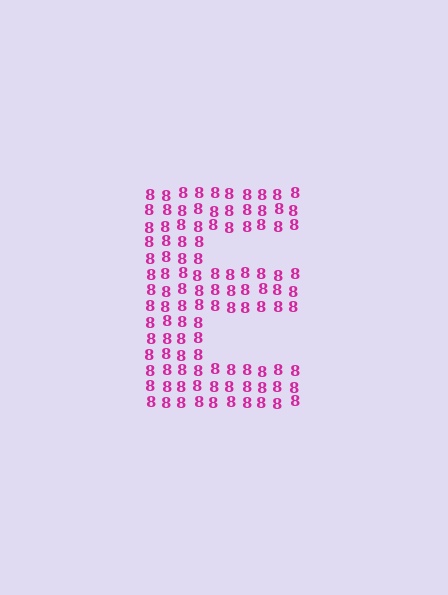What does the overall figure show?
The overall figure shows the letter E.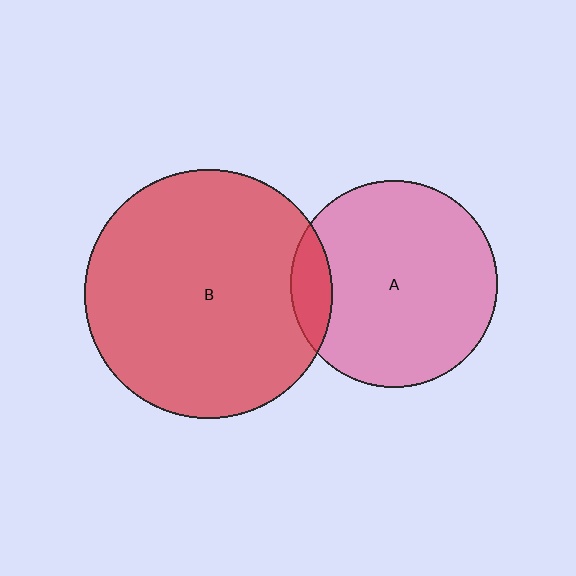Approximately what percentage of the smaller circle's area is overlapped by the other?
Approximately 10%.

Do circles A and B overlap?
Yes.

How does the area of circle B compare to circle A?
Approximately 1.4 times.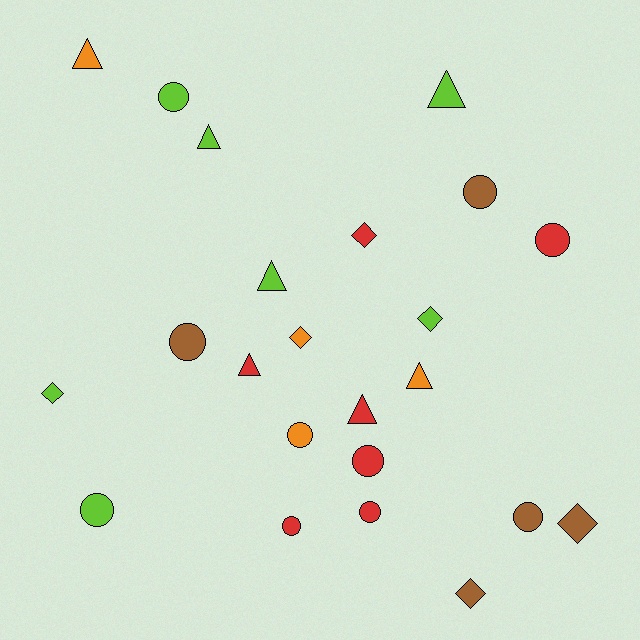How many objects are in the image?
There are 23 objects.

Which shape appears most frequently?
Circle, with 10 objects.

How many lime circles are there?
There are 2 lime circles.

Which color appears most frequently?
Red, with 7 objects.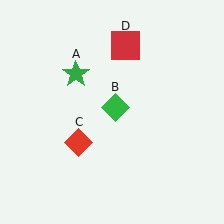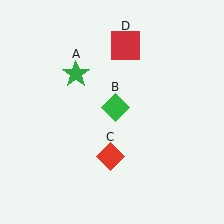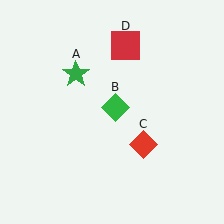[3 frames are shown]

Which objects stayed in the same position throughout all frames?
Green star (object A) and green diamond (object B) and red square (object D) remained stationary.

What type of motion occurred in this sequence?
The red diamond (object C) rotated counterclockwise around the center of the scene.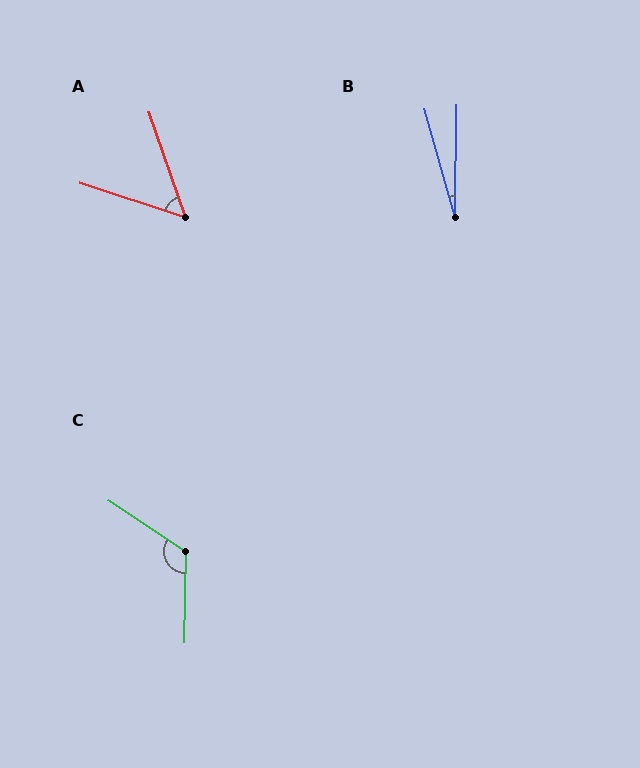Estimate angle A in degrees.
Approximately 53 degrees.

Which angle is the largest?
C, at approximately 122 degrees.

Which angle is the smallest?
B, at approximately 16 degrees.